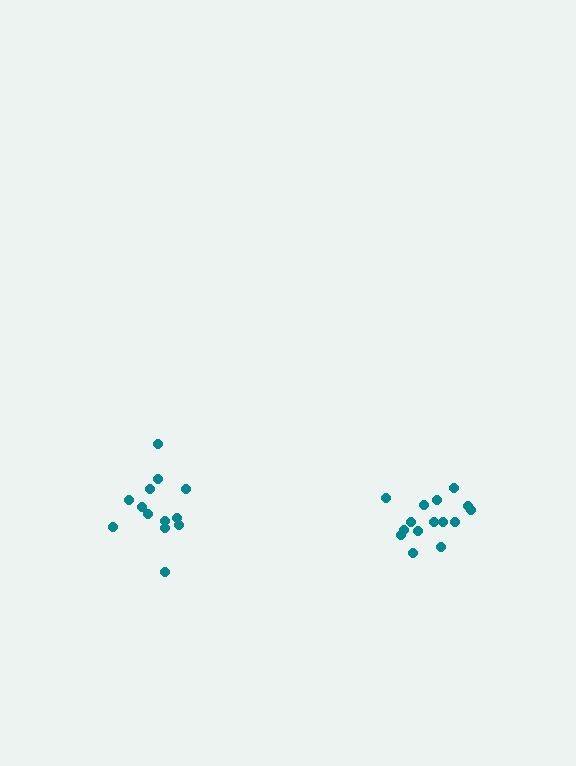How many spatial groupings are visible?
There are 2 spatial groupings.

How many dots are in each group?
Group 1: 13 dots, Group 2: 15 dots (28 total).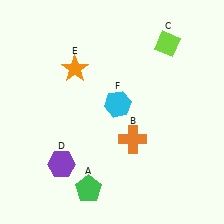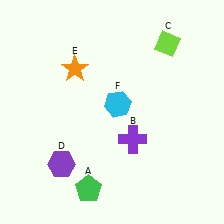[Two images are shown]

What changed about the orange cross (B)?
In Image 1, B is orange. In Image 2, it changed to purple.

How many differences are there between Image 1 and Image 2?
There is 1 difference between the two images.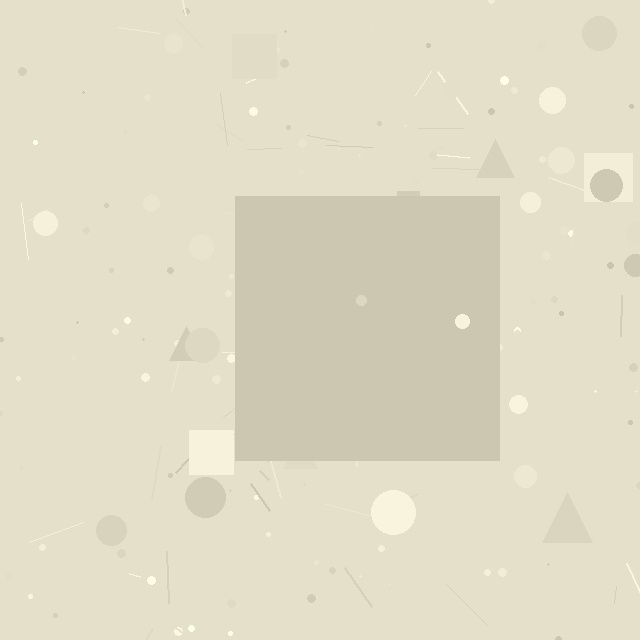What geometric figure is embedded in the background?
A square is embedded in the background.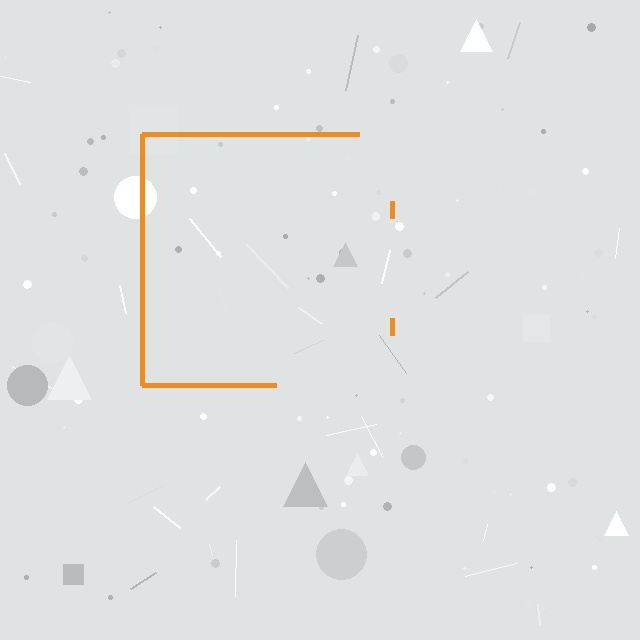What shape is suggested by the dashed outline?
The dashed outline suggests a square.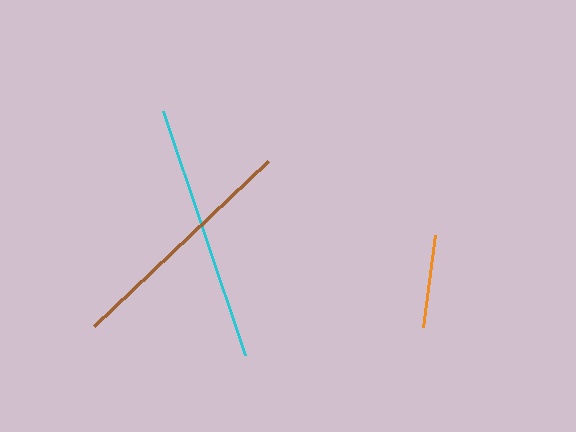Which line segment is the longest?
The cyan line is the longest at approximately 258 pixels.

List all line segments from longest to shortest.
From longest to shortest: cyan, brown, orange.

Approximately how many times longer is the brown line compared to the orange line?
The brown line is approximately 2.6 times the length of the orange line.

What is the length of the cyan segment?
The cyan segment is approximately 258 pixels long.